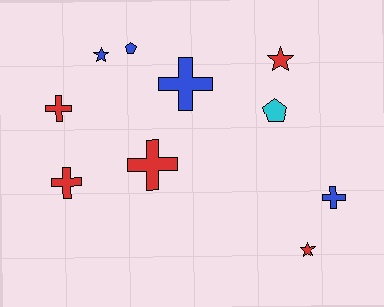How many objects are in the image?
There are 10 objects.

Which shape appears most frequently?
Cross, with 5 objects.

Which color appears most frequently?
Red, with 5 objects.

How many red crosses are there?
There are 3 red crosses.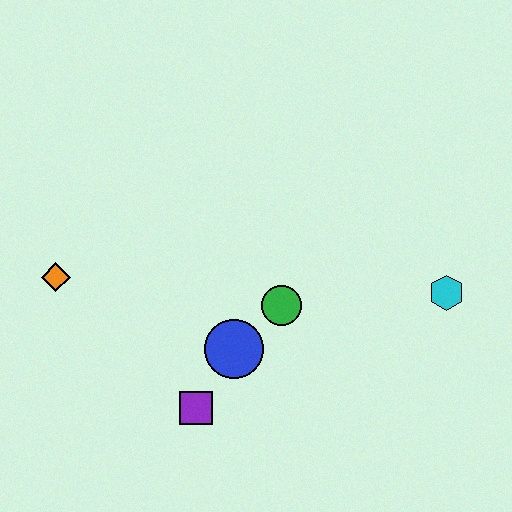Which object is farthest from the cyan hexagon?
The orange diamond is farthest from the cyan hexagon.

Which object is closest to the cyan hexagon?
The green circle is closest to the cyan hexagon.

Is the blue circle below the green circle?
Yes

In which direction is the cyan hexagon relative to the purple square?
The cyan hexagon is to the right of the purple square.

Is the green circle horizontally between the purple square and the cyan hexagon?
Yes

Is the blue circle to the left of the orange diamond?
No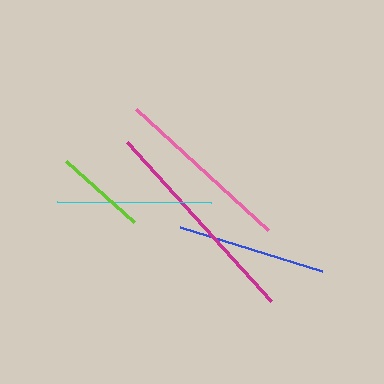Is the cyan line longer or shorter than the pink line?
The pink line is longer than the cyan line.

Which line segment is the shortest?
The lime line is the shortest at approximately 92 pixels.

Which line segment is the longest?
The magenta line is the longest at approximately 214 pixels.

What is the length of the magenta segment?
The magenta segment is approximately 214 pixels long.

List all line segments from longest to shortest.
From longest to shortest: magenta, pink, cyan, blue, lime.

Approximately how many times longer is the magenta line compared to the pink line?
The magenta line is approximately 1.2 times the length of the pink line.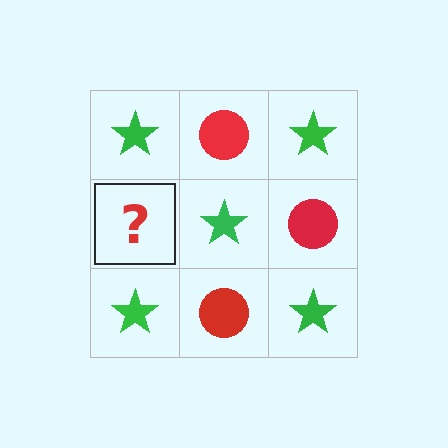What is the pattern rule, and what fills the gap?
The rule is that it alternates green star and red circle in a checkerboard pattern. The gap should be filled with a red circle.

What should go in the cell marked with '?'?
The missing cell should contain a red circle.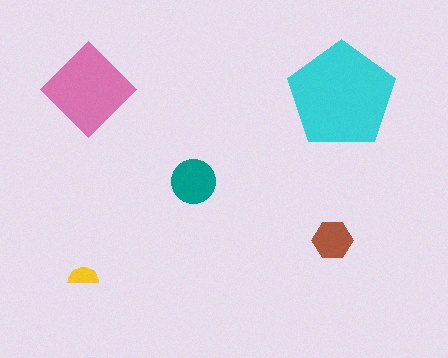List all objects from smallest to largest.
The yellow semicircle, the brown hexagon, the teal circle, the pink diamond, the cyan pentagon.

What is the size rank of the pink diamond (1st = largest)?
2nd.